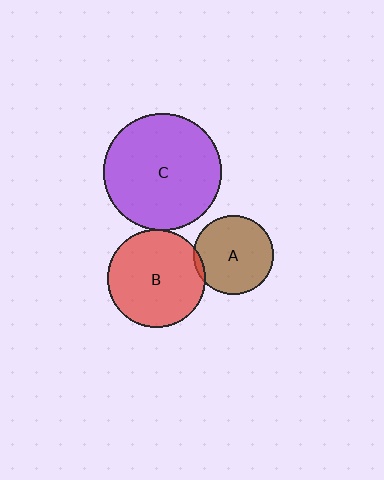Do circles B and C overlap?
Yes.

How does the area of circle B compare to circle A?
Approximately 1.5 times.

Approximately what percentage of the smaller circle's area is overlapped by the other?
Approximately 5%.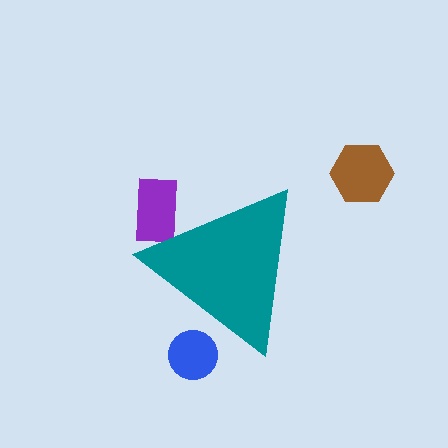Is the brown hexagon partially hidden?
No, the brown hexagon is fully visible.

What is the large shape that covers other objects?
A teal triangle.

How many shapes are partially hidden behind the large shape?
2 shapes are partially hidden.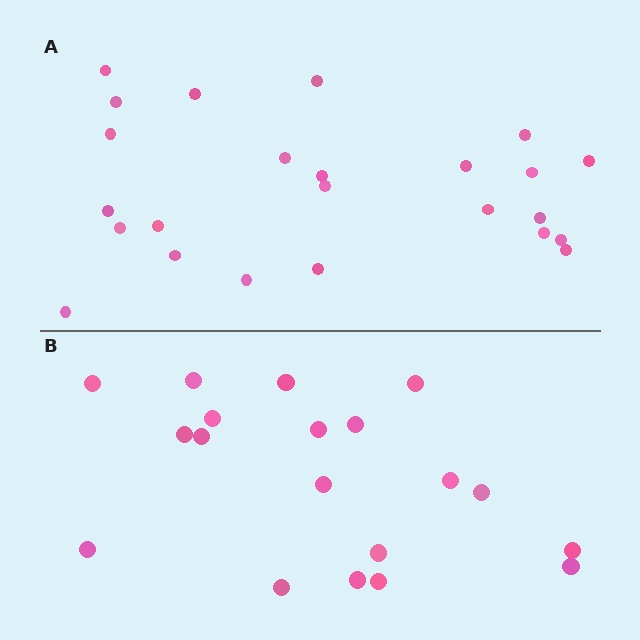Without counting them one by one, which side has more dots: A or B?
Region A (the top region) has more dots.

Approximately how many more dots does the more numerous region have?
Region A has about 5 more dots than region B.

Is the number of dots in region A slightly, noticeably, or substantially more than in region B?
Region A has noticeably more, but not dramatically so. The ratio is roughly 1.3 to 1.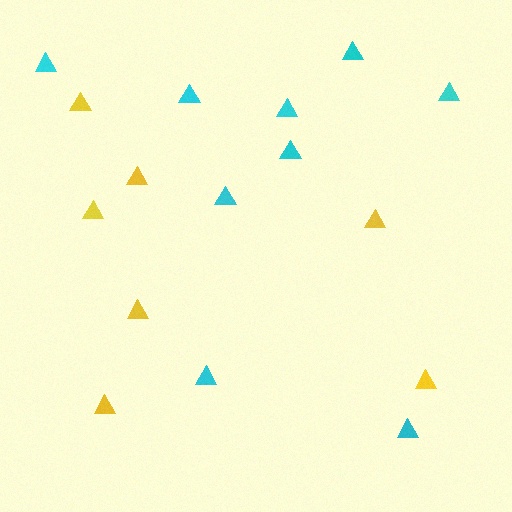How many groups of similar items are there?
There are 2 groups: one group of yellow triangles (7) and one group of cyan triangles (9).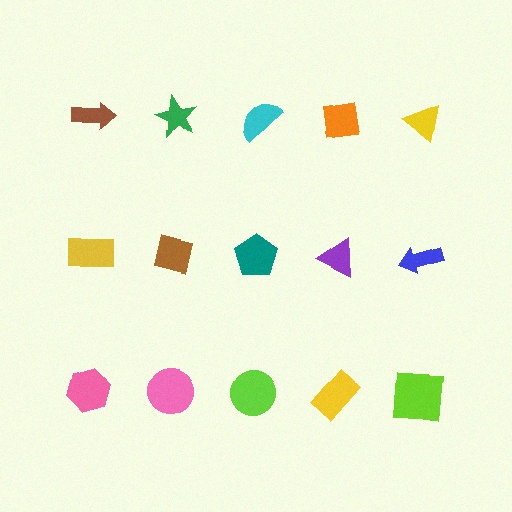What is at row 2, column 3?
A teal pentagon.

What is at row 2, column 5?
A blue arrow.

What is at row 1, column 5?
A yellow triangle.